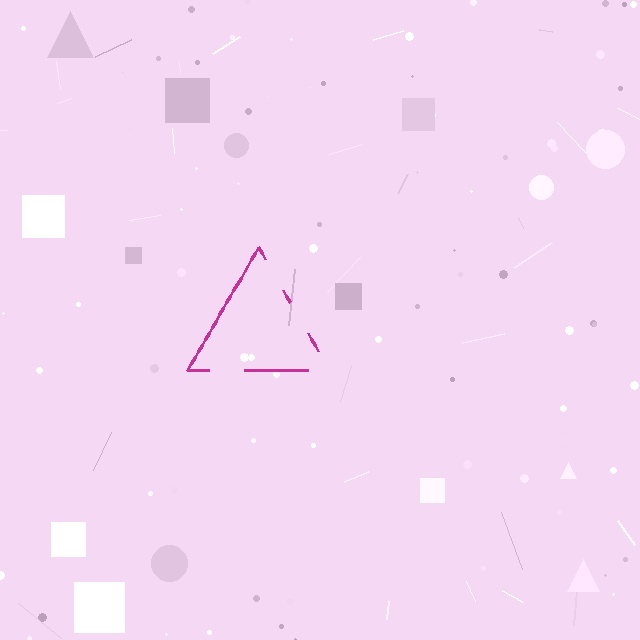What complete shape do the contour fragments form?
The contour fragments form a triangle.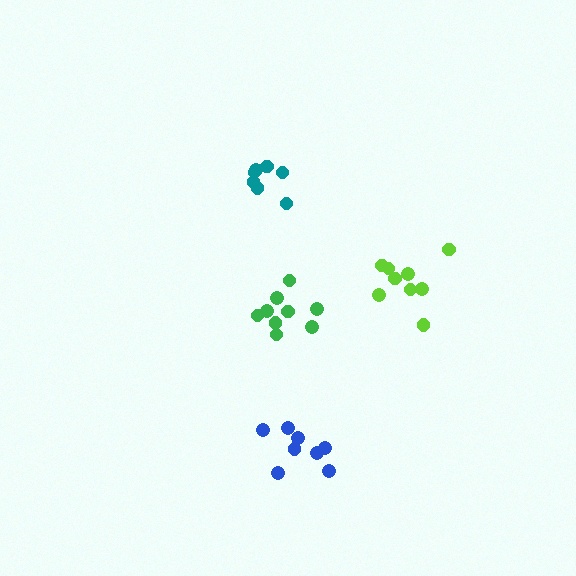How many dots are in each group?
Group 1: 8 dots, Group 2: 9 dots, Group 3: 7 dots, Group 4: 9 dots (33 total).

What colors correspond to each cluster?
The clusters are colored: blue, lime, teal, green.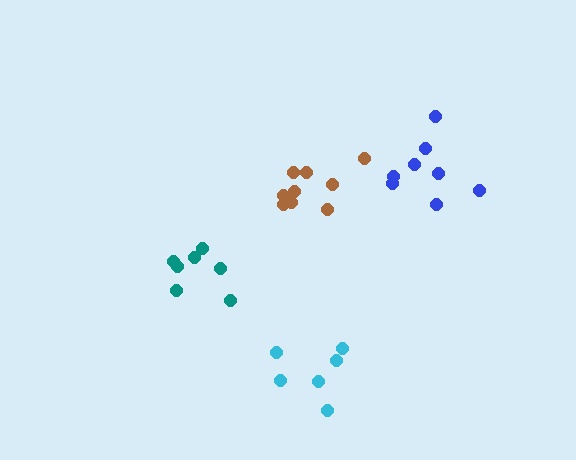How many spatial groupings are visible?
There are 4 spatial groupings.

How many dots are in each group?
Group 1: 8 dots, Group 2: 7 dots, Group 3: 6 dots, Group 4: 9 dots (30 total).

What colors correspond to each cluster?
The clusters are colored: blue, teal, cyan, brown.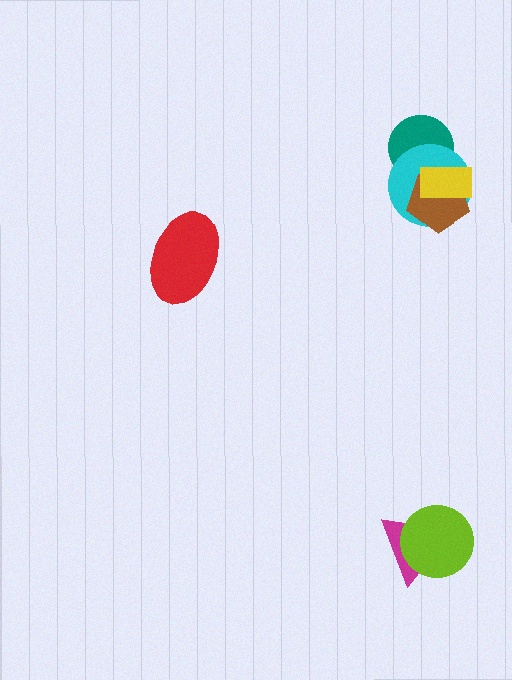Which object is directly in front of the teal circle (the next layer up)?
The cyan circle is directly in front of the teal circle.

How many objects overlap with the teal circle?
3 objects overlap with the teal circle.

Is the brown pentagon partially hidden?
Yes, it is partially covered by another shape.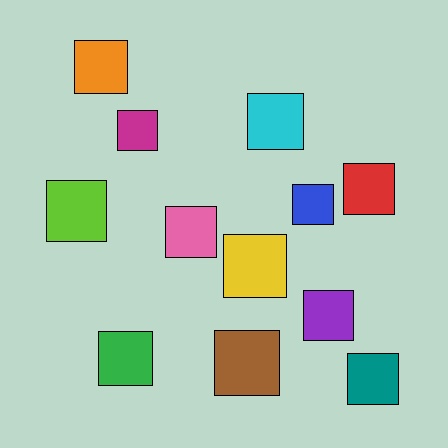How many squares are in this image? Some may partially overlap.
There are 12 squares.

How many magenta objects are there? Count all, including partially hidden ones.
There is 1 magenta object.